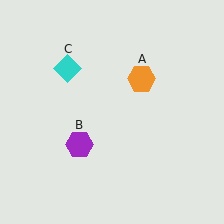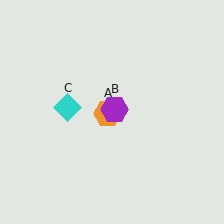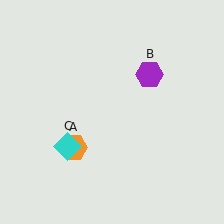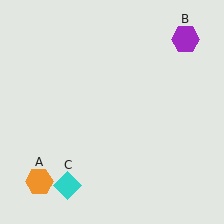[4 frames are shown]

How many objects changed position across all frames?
3 objects changed position: orange hexagon (object A), purple hexagon (object B), cyan diamond (object C).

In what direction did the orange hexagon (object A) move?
The orange hexagon (object A) moved down and to the left.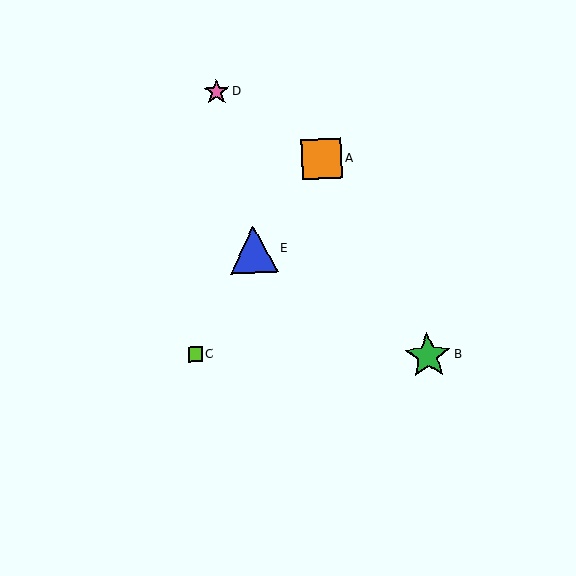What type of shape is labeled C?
Shape C is a lime square.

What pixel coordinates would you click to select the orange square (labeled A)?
Click at (322, 159) to select the orange square A.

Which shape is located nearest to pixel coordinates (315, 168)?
The orange square (labeled A) at (322, 159) is nearest to that location.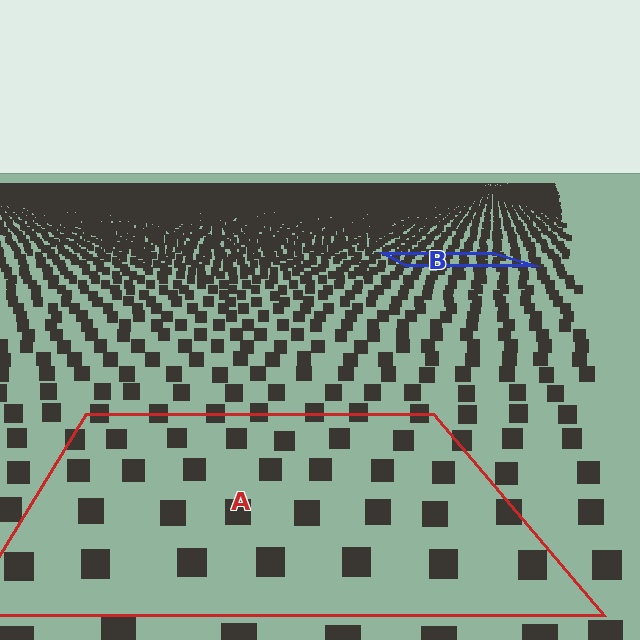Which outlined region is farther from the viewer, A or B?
Region B is farther from the viewer — the texture elements inside it appear smaller and more densely packed.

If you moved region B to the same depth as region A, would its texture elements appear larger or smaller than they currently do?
They would appear larger. At a closer depth, the same texture elements are projected at a bigger on-screen size.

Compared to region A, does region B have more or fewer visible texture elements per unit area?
Region B has more texture elements per unit area — they are packed more densely because it is farther away.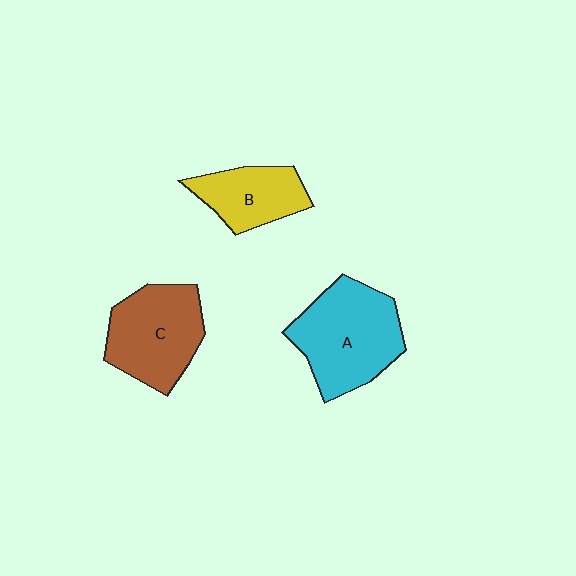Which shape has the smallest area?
Shape B (yellow).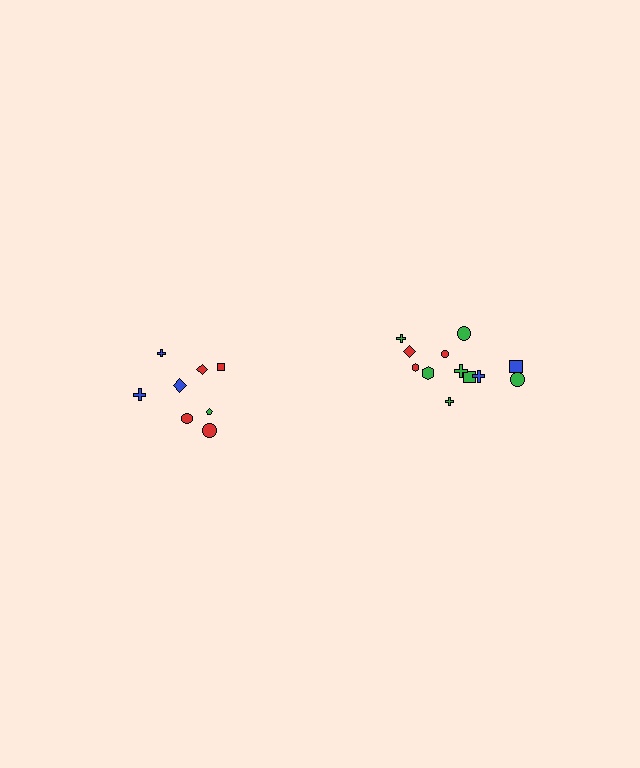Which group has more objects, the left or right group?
The right group.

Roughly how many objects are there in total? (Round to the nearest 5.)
Roughly 20 objects in total.